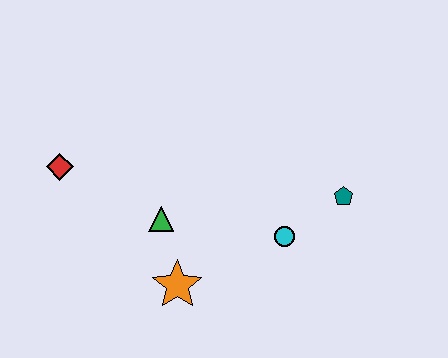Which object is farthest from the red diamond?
The teal pentagon is farthest from the red diamond.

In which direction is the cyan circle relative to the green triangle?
The cyan circle is to the right of the green triangle.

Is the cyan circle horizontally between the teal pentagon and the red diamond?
Yes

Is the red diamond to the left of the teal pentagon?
Yes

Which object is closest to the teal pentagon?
The cyan circle is closest to the teal pentagon.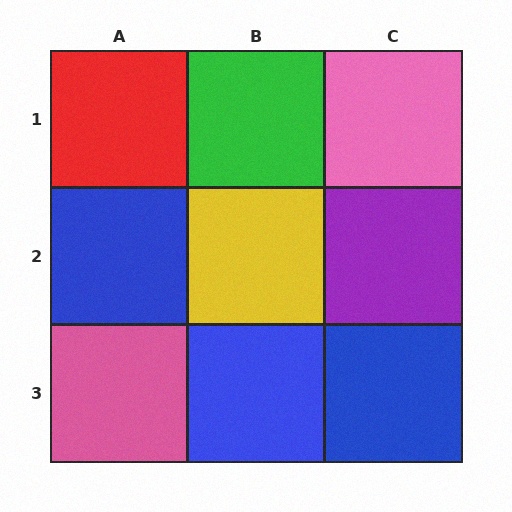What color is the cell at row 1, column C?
Pink.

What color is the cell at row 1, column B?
Green.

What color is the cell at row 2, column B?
Yellow.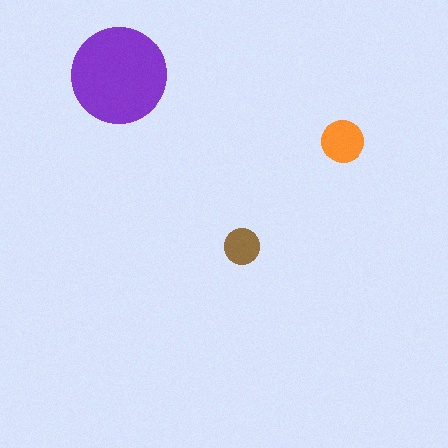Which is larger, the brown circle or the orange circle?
The orange one.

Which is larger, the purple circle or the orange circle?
The purple one.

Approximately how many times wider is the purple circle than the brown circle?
About 2.5 times wider.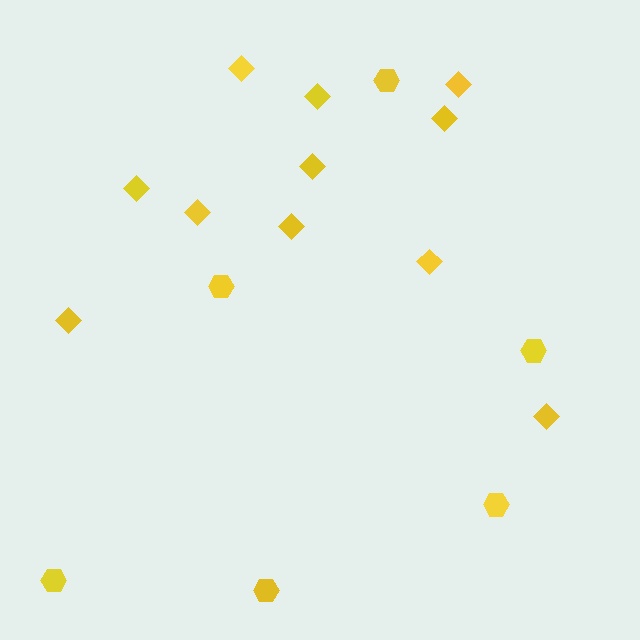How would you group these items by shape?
There are 2 groups: one group of hexagons (6) and one group of diamonds (11).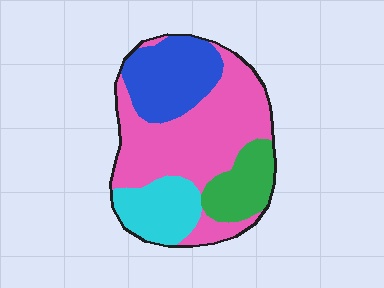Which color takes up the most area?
Pink, at roughly 45%.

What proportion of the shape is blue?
Blue takes up between a sixth and a third of the shape.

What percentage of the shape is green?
Green takes up about one eighth (1/8) of the shape.